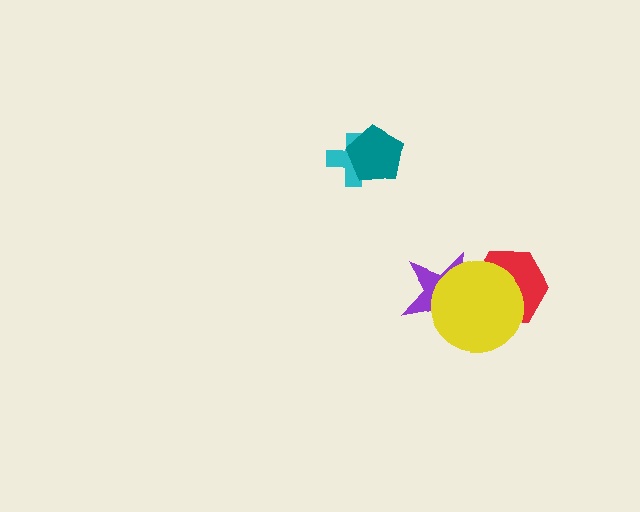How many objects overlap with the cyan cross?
1 object overlaps with the cyan cross.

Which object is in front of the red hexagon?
The yellow circle is in front of the red hexagon.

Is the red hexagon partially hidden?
Yes, it is partially covered by another shape.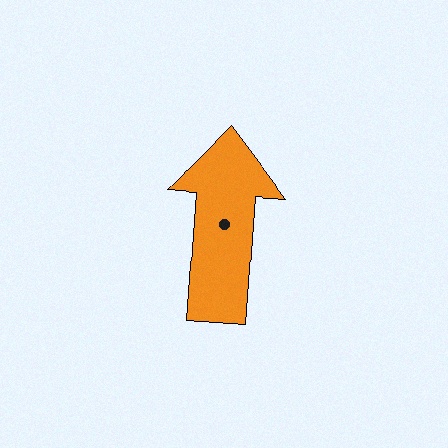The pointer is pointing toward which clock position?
Roughly 12 o'clock.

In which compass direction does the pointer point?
North.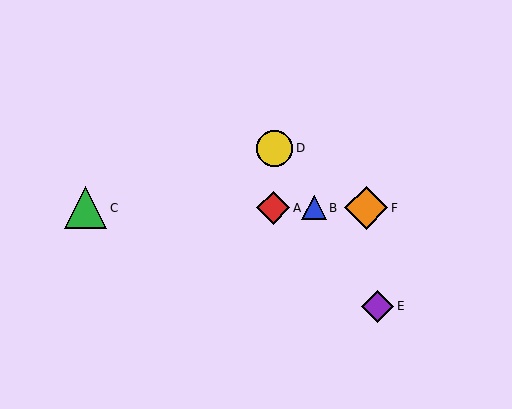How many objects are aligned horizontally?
4 objects (A, B, C, F) are aligned horizontally.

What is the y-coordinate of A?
Object A is at y≈208.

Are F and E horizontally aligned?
No, F is at y≈208 and E is at y≈306.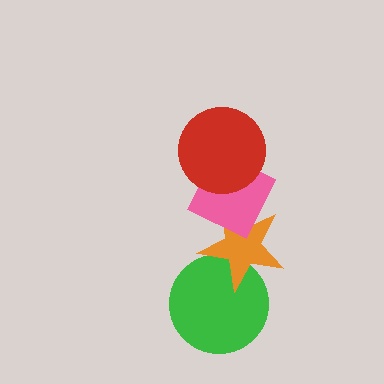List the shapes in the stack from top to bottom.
From top to bottom: the red circle, the pink diamond, the orange star, the green circle.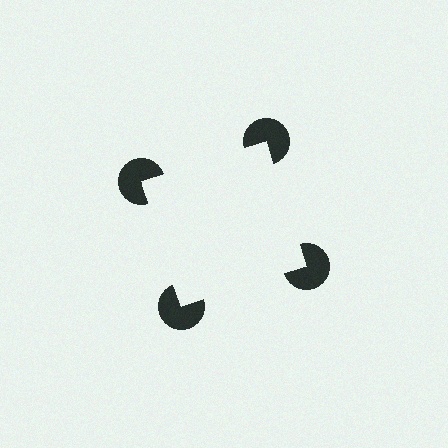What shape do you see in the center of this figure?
An illusory square — its edges are inferred from the aligned wedge cuts in the pac-man discs, not physically drawn.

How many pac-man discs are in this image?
There are 4 — one at each vertex of the illusory square.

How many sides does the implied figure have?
4 sides.